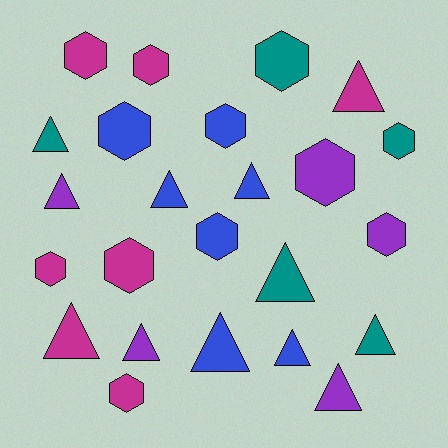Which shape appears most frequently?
Hexagon, with 12 objects.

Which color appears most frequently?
Blue, with 7 objects.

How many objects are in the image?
There are 24 objects.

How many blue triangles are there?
There are 4 blue triangles.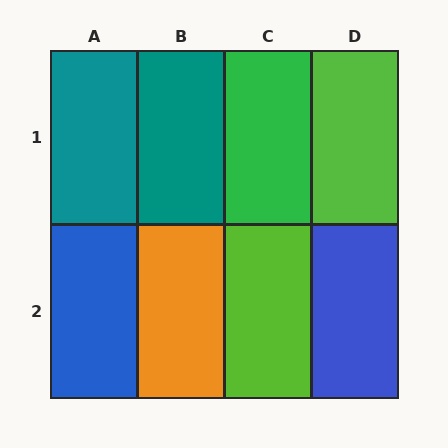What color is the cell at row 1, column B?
Teal.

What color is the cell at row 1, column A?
Teal.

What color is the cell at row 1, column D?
Lime.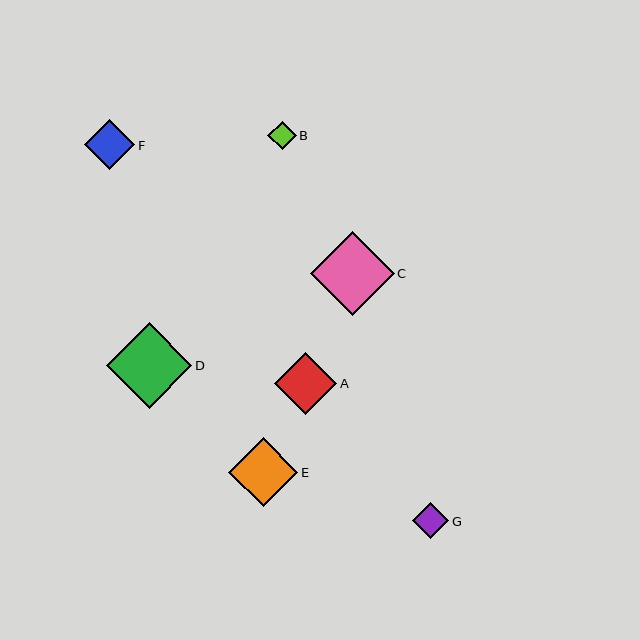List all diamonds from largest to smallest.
From largest to smallest: D, C, E, A, F, G, B.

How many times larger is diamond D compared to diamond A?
Diamond D is approximately 1.4 times the size of diamond A.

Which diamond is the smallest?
Diamond B is the smallest with a size of approximately 28 pixels.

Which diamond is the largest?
Diamond D is the largest with a size of approximately 86 pixels.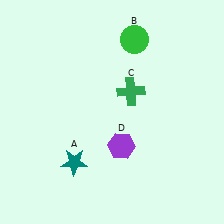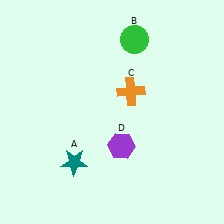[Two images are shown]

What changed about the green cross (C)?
In Image 1, C is green. In Image 2, it changed to orange.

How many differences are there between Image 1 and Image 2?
There is 1 difference between the two images.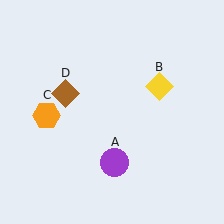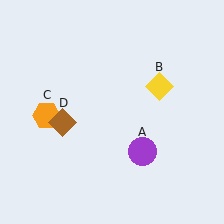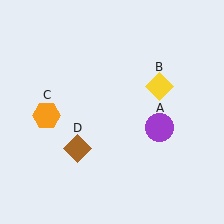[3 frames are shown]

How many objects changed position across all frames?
2 objects changed position: purple circle (object A), brown diamond (object D).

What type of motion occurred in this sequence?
The purple circle (object A), brown diamond (object D) rotated counterclockwise around the center of the scene.